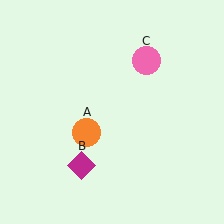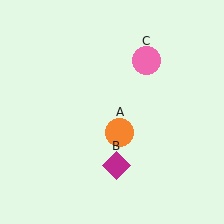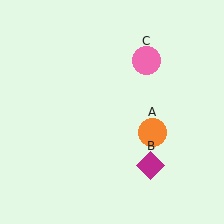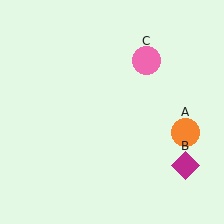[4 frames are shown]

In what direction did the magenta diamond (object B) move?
The magenta diamond (object B) moved right.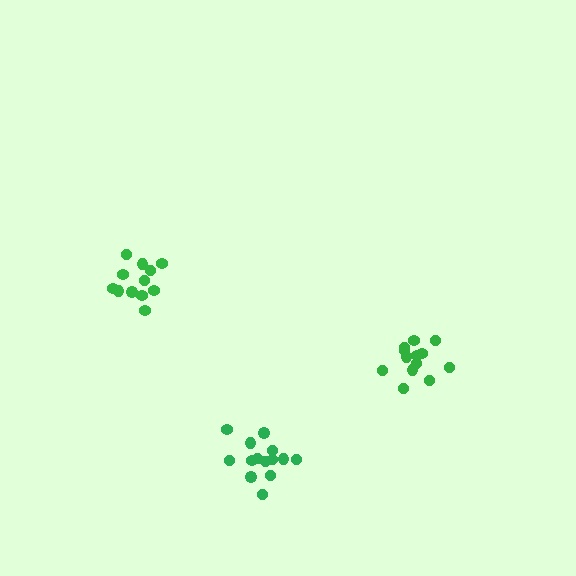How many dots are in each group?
Group 1: 12 dots, Group 2: 14 dots, Group 3: 13 dots (39 total).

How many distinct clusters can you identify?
There are 3 distinct clusters.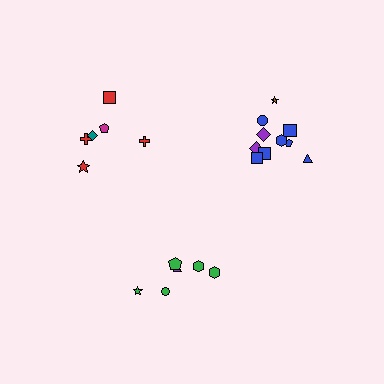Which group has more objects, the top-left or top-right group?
The top-right group.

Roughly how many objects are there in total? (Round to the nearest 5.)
Roughly 20 objects in total.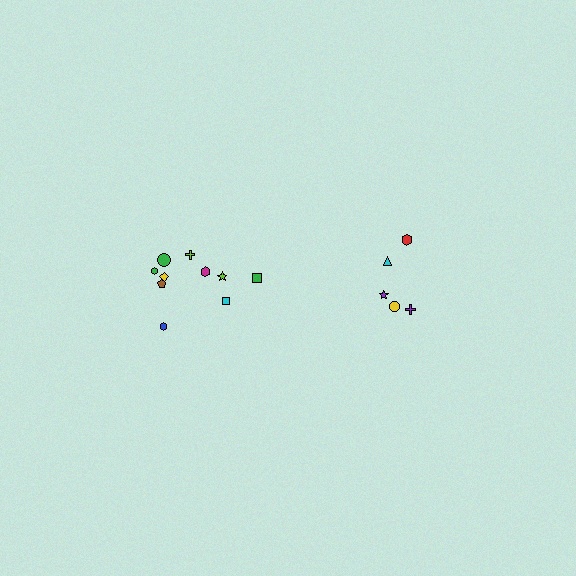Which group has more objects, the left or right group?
The left group.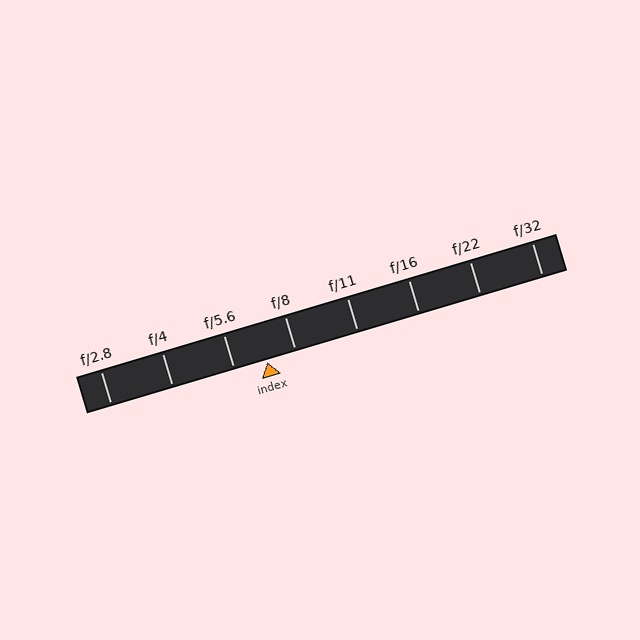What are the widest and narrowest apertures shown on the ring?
The widest aperture shown is f/2.8 and the narrowest is f/32.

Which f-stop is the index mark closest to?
The index mark is closest to f/8.